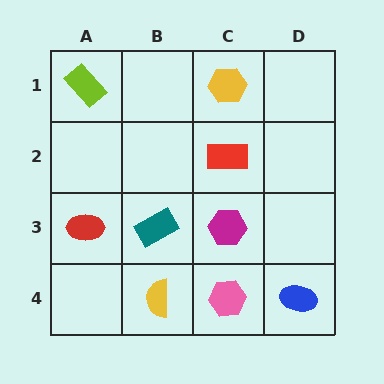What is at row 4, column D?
A blue ellipse.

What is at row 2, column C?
A red rectangle.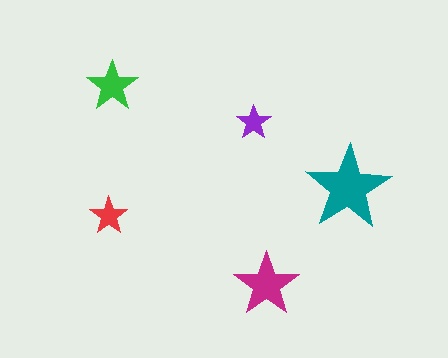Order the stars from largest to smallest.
the teal one, the magenta one, the green one, the red one, the purple one.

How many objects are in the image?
There are 5 objects in the image.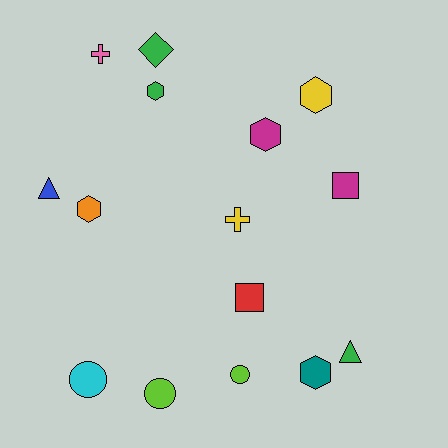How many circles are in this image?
There are 3 circles.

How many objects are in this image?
There are 15 objects.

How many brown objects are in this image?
There are no brown objects.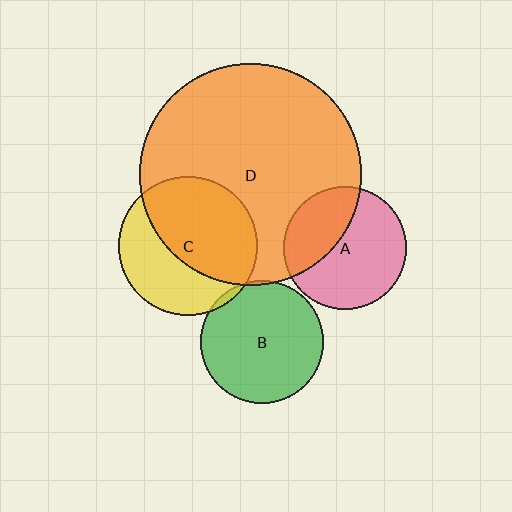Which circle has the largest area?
Circle D (orange).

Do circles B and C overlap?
Yes.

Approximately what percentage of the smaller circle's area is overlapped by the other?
Approximately 5%.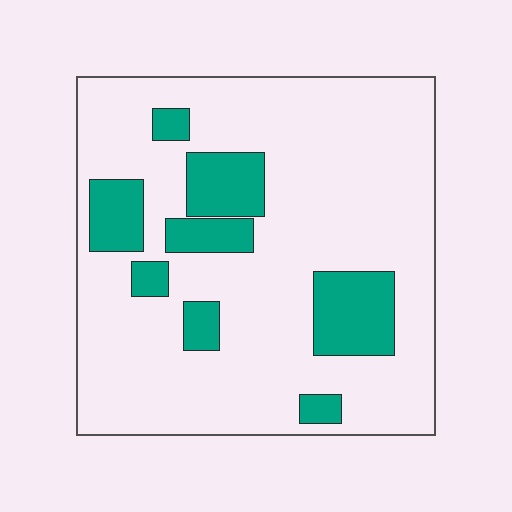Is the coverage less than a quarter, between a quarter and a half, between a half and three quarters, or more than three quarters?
Less than a quarter.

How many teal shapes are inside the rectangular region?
8.